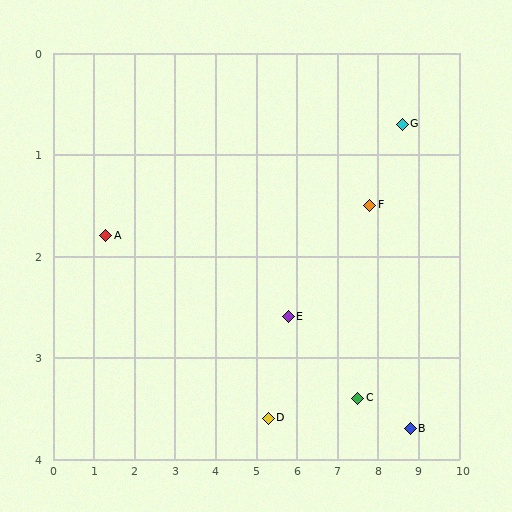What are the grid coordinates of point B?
Point B is at approximately (8.8, 3.7).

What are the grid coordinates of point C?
Point C is at approximately (7.5, 3.4).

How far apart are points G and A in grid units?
Points G and A are about 7.4 grid units apart.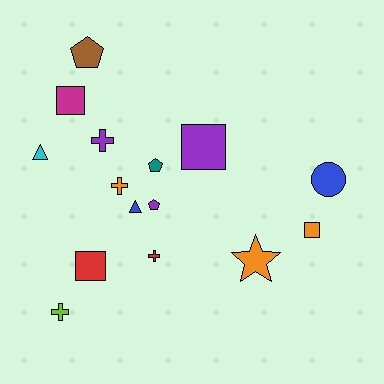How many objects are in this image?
There are 15 objects.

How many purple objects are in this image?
There are 3 purple objects.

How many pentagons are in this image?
There are 3 pentagons.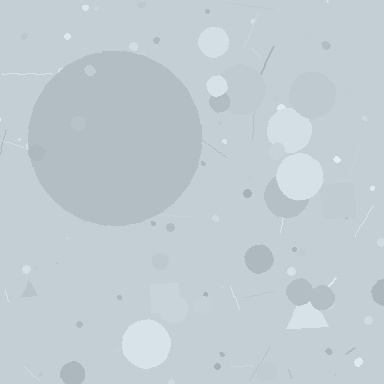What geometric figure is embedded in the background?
A circle is embedded in the background.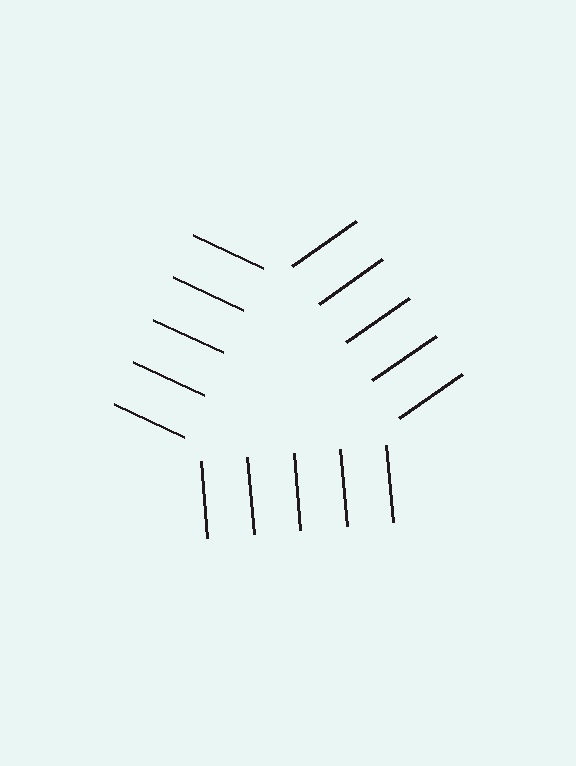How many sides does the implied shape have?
3 sides — the line-ends trace a triangle.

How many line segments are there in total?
15 — 5 along each of the 3 edges.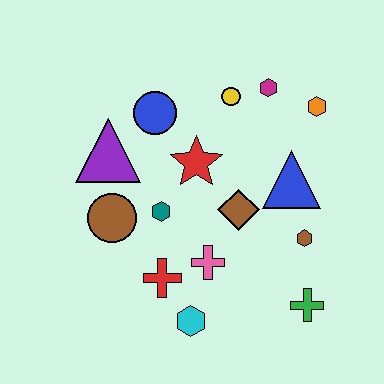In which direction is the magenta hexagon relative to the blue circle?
The magenta hexagon is to the right of the blue circle.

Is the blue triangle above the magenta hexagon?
No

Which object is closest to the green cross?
The brown hexagon is closest to the green cross.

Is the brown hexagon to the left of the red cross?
No